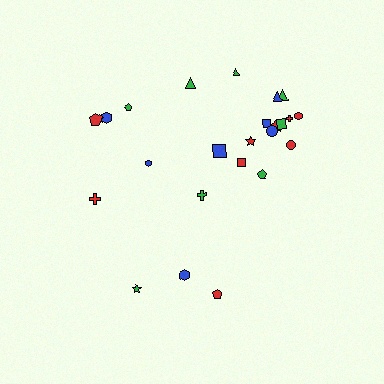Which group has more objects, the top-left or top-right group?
The top-right group.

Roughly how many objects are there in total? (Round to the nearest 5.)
Roughly 25 objects in total.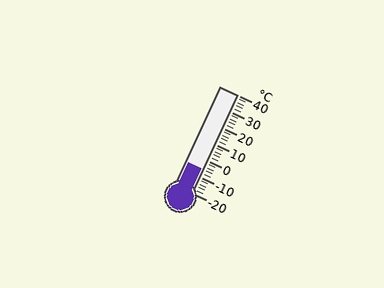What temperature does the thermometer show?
The thermometer shows approximately -6°C.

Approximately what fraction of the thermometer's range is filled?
The thermometer is filled to approximately 25% of its range.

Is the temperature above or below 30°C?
The temperature is below 30°C.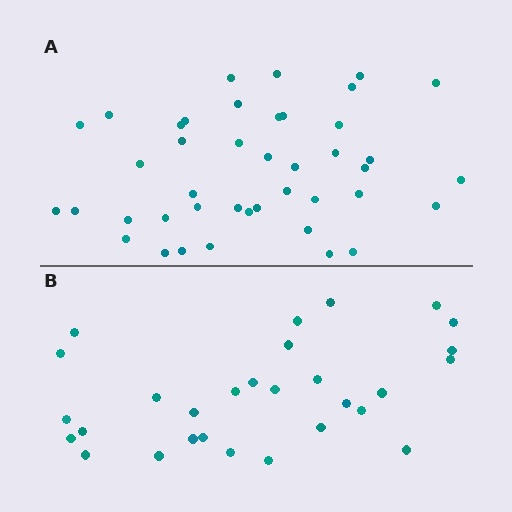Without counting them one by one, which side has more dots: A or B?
Region A (the top region) has more dots.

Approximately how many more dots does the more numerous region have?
Region A has approximately 15 more dots than region B.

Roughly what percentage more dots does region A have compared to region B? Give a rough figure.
About 45% more.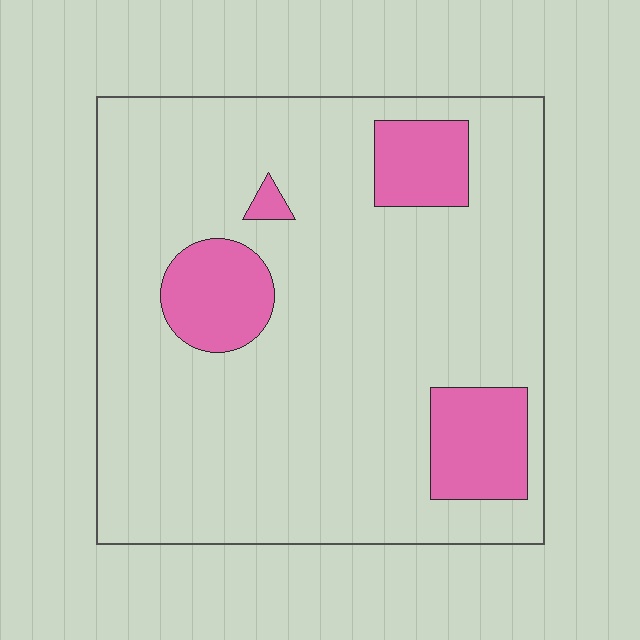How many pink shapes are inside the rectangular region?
4.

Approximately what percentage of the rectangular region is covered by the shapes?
Approximately 15%.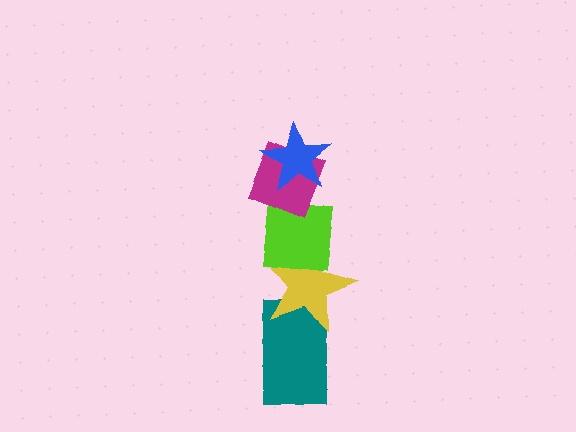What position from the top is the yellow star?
The yellow star is 4th from the top.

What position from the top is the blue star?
The blue star is 1st from the top.